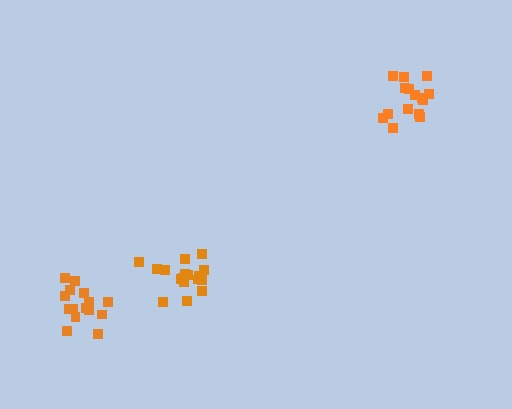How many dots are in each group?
Group 1: 15 dots, Group 2: 15 dots, Group 3: 17 dots (47 total).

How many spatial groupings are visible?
There are 3 spatial groupings.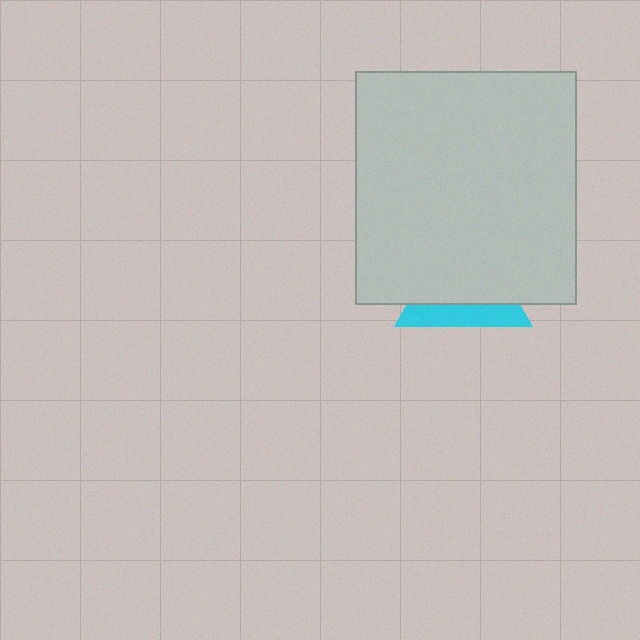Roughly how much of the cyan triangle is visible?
A small part of it is visible (roughly 33%).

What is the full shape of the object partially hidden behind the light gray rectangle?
The partially hidden object is a cyan triangle.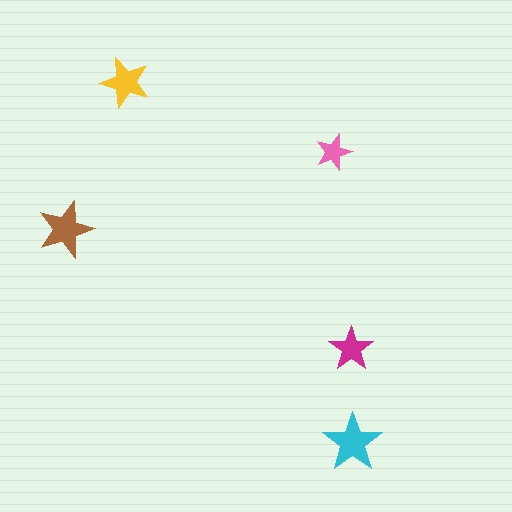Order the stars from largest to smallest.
the cyan one, the brown one, the yellow one, the magenta one, the pink one.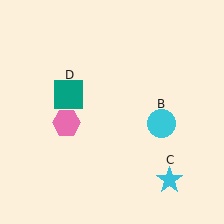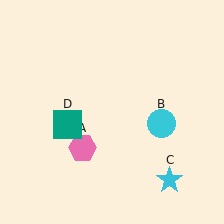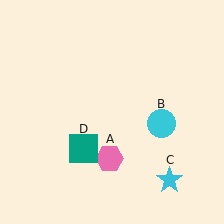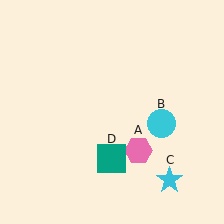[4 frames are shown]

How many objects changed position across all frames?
2 objects changed position: pink hexagon (object A), teal square (object D).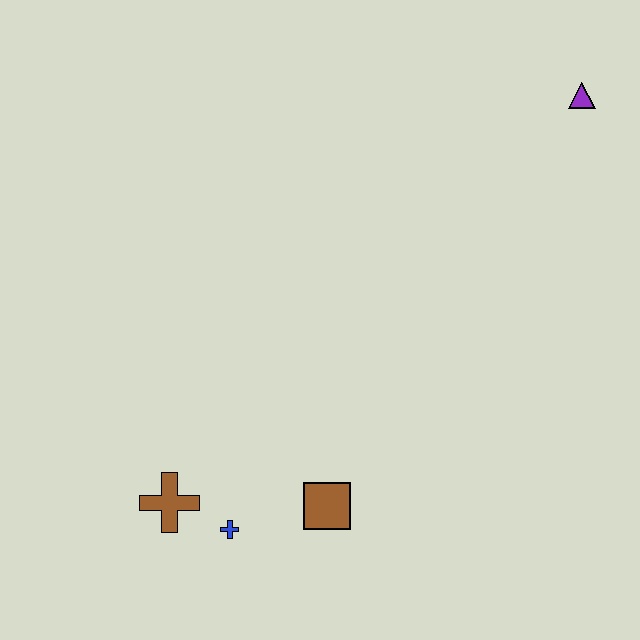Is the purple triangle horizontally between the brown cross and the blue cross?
No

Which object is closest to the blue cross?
The brown cross is closest to the blue cross.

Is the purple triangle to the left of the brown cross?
No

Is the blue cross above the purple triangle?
No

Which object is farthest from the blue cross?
The purple triangle is farthest from the blue cross.